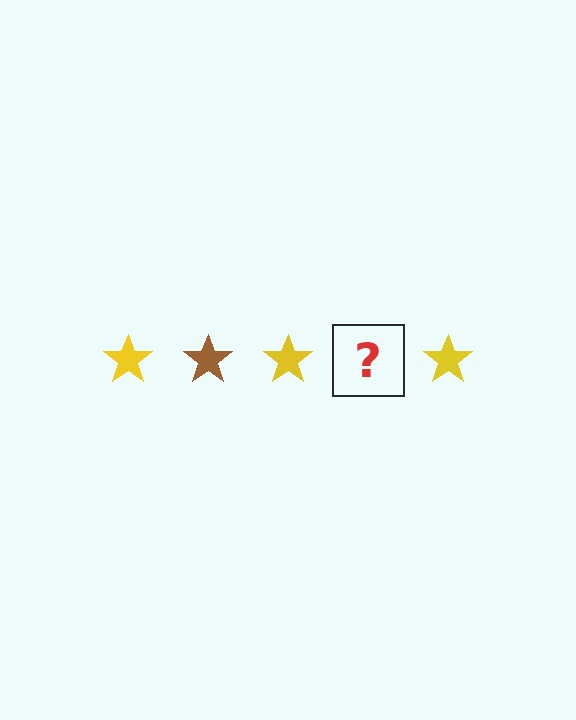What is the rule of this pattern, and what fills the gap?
The rule is that the pattern cycles through yellow, brown stars. The gap should be filled with a brown star.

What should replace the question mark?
The question mark should be replaced with a brown star.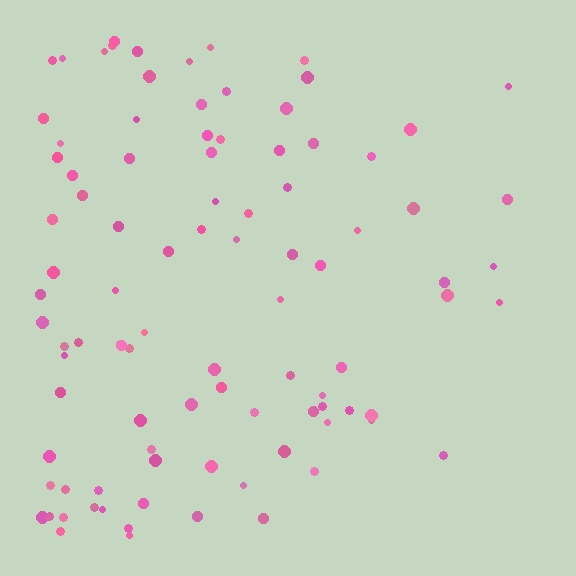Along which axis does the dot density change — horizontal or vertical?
Horizontal.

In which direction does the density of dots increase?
From right to left, with the left side densest.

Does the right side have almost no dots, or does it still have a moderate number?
Still a moderate number, just noticeably fewer than the left.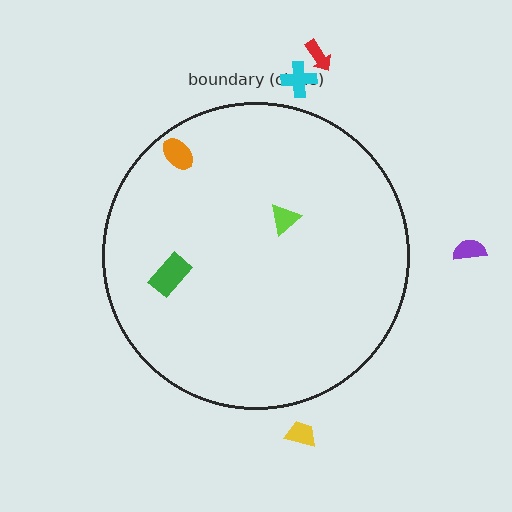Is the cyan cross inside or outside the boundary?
Outside.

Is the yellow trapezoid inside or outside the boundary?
Outside.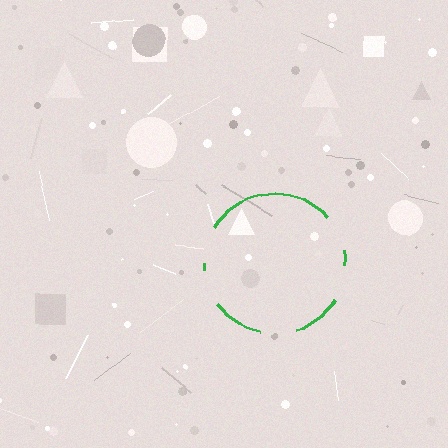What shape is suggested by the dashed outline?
The dashed outline suggests a circle.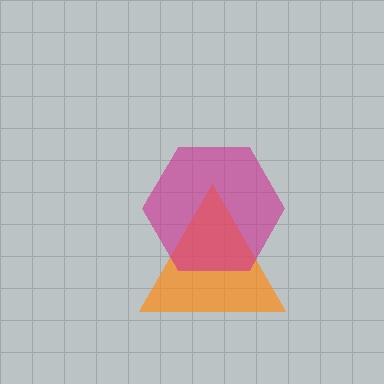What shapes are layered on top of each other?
The layered shapes are: an orange triangle, a magenta hexagon.